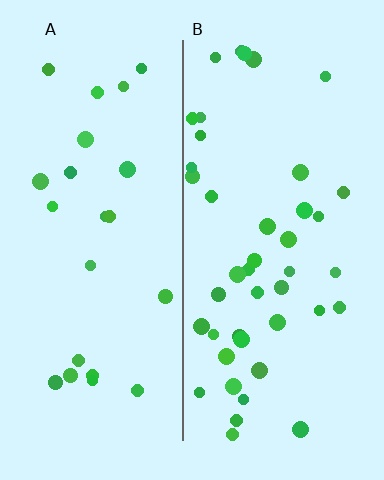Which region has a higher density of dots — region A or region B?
B (the right).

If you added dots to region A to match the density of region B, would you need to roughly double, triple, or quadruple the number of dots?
Approximately double.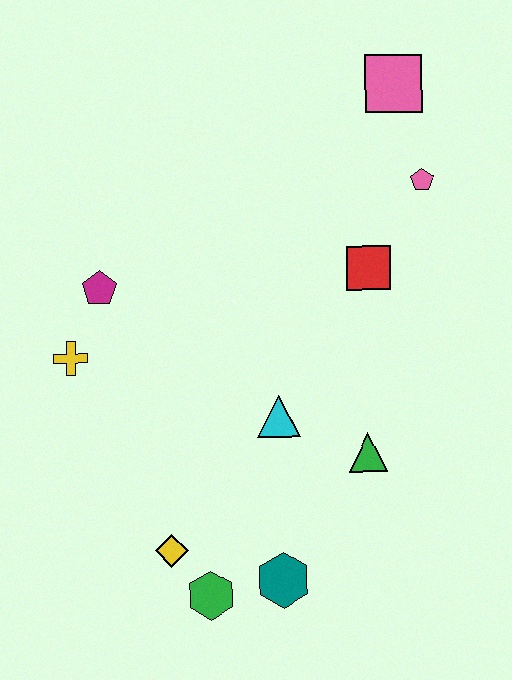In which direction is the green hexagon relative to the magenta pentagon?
The green hexagon is below the magenta pentagon.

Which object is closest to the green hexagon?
The yellow diamond is closest to the green hexagon.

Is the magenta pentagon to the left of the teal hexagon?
Yes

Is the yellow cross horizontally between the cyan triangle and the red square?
No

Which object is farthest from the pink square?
The green hexagon is farthest from the pink square.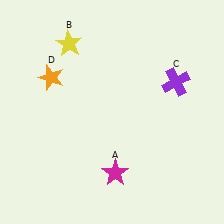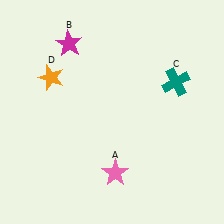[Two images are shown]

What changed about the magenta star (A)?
In Image 1, A is magenta. In Image 2, it changed to pink.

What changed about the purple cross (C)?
In Image 1, C is purple. In Image 2, it changed to teal.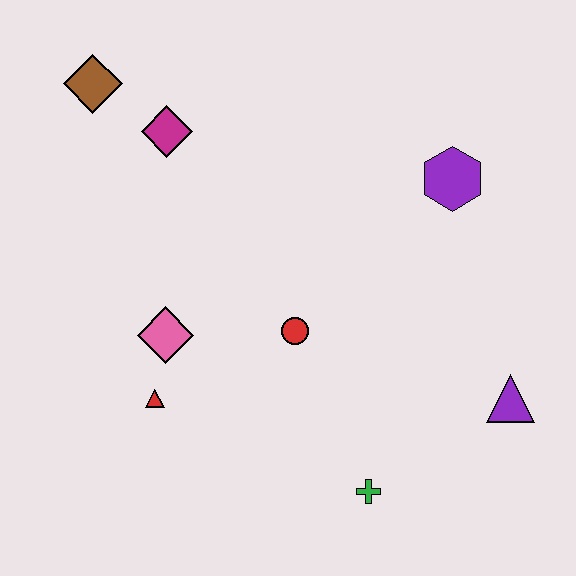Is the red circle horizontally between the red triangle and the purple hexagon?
Yes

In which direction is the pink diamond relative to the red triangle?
The pink diamond is above the red triangle.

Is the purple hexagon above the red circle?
Yes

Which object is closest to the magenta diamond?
The brown diamond is closest to the magenta diamond.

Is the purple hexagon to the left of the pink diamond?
No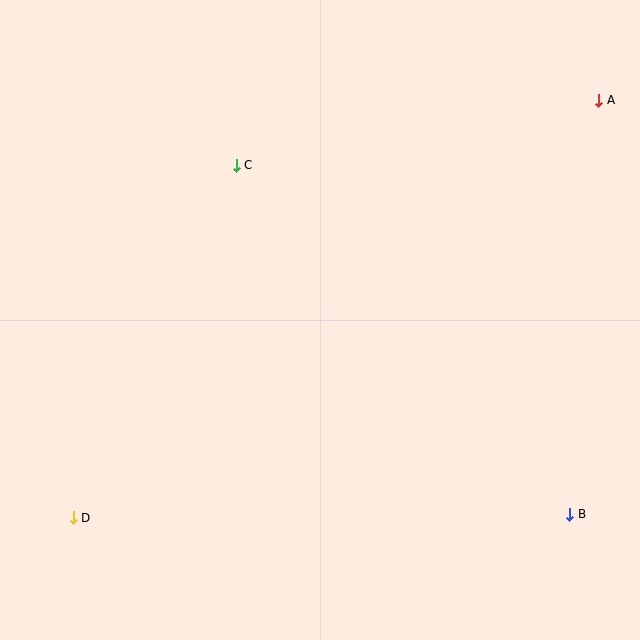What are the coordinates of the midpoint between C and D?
The midpoint between C and D is at (155, 342).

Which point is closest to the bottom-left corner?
Point D is closest to the bottom-left corner.